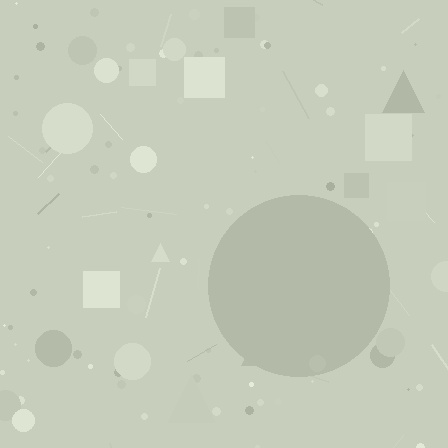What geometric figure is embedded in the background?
A circle is embedded in the background.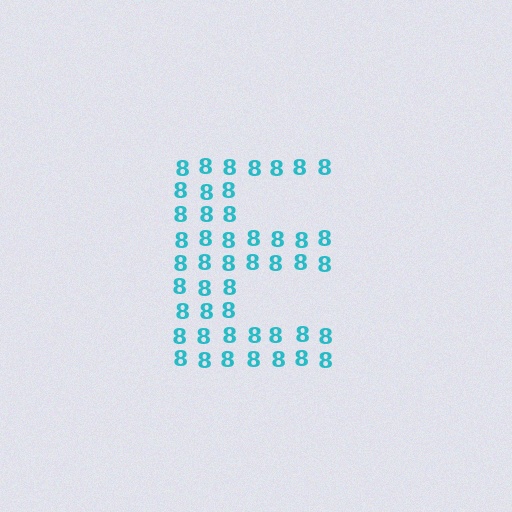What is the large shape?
The large shape is the letter E.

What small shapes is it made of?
It is made of small digit 8's.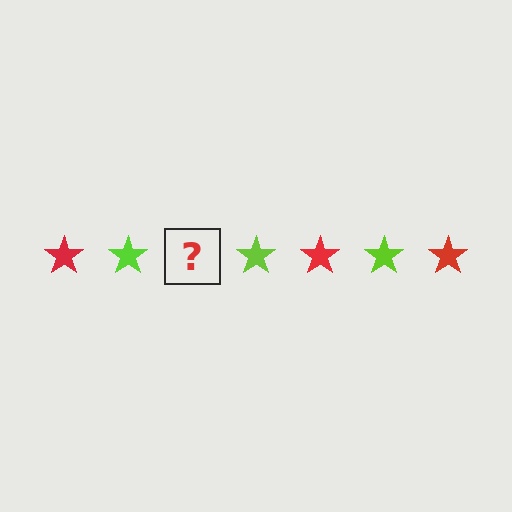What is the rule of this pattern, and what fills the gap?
The rule is that the pattern cycles through red, lime stars. The gap should be filled with a red star.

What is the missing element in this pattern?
The missing element is a red star.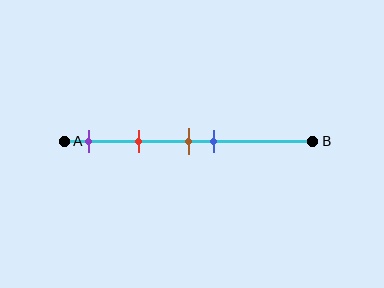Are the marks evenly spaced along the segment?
No, the marks are not evenly spaced.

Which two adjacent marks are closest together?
The brown and blue marks are the closest adjacent pair.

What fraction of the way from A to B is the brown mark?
The brown mark is approximately 50% (0.5) of the way from A to B.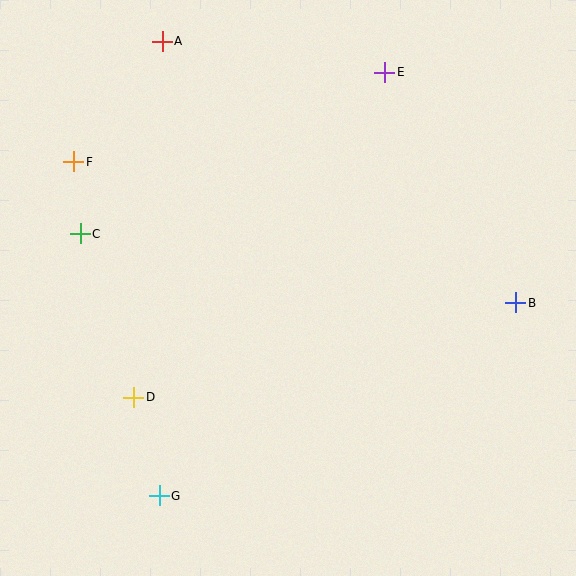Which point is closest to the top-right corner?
Point E is closest to the top-right corner.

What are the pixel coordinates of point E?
Point E is at (385, 72).